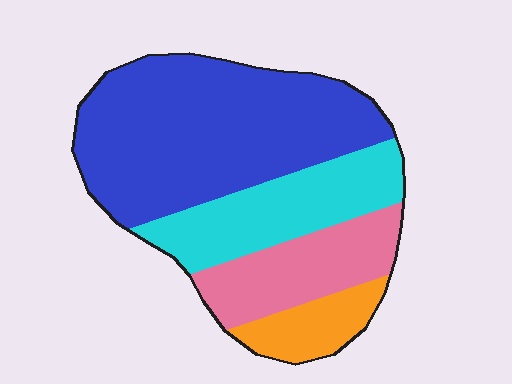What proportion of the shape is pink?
Pink covers around 20% of the shape.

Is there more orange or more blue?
Blue.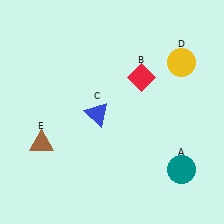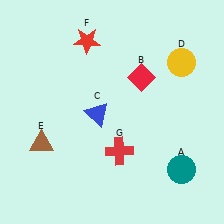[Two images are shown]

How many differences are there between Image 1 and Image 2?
There are 2 differences between the two images.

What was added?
A red star (F), a red cross (G) were added in Image 2.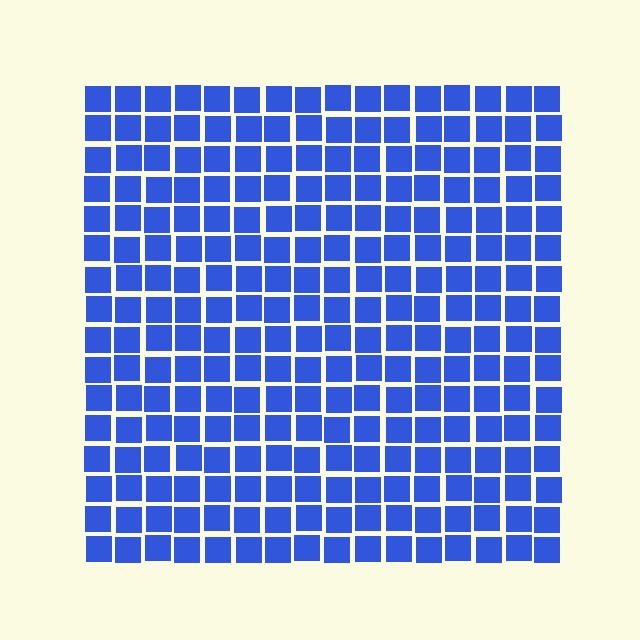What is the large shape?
The large shape is a square.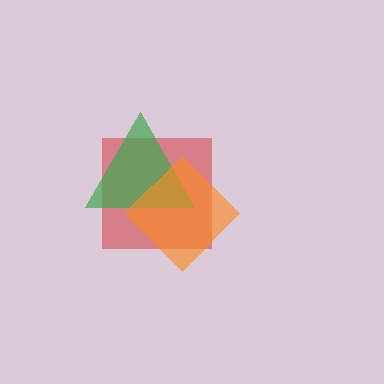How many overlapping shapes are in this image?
There are 3 overlapping shapes in the image.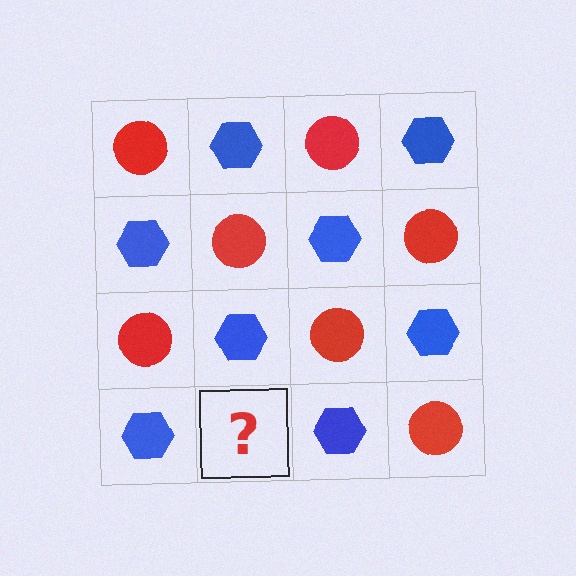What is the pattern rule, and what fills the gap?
The rule is that it alternates red circle and blue hexagon in a checkerboard pattern. The gap should be filled with a red circle.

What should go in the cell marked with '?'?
The missing cell should contain a red circle.